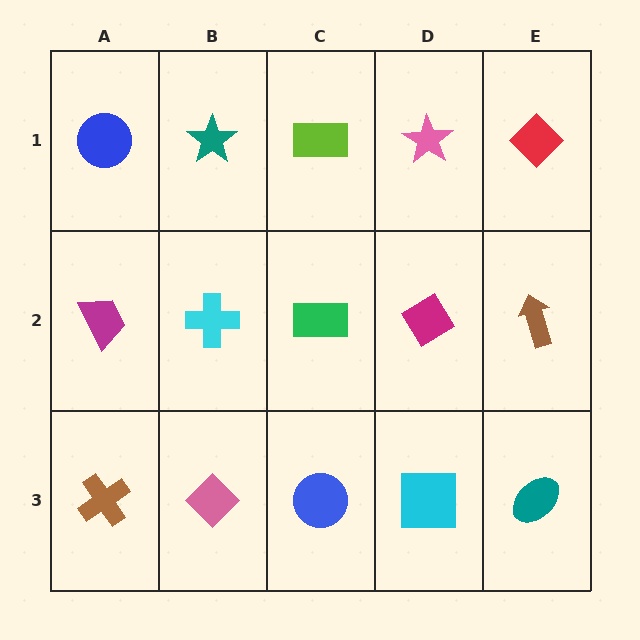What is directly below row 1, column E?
A brown arrow.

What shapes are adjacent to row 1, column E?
A brown arrow (row 2, column E), a pink star (row 1, column D).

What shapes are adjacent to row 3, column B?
A cyan cross (row 2, column B), a brown cross (row 3, column A), a blue circle (row 3, column C).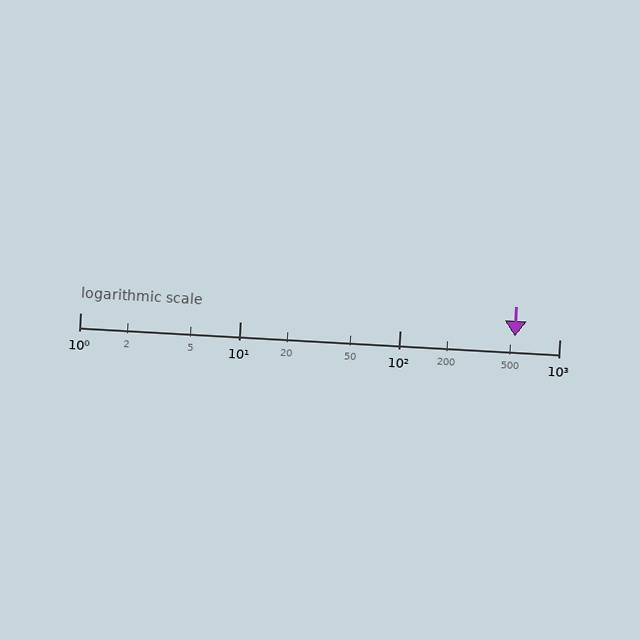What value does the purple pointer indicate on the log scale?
The pointer indicates approximately 530.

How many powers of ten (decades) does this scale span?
The scale spans 3 decades, from 1 to 1000.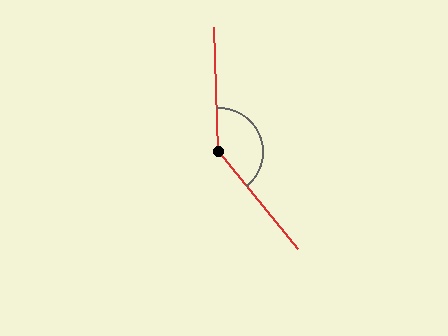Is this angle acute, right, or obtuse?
It is obtuse.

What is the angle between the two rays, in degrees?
Approximately 143 degrees.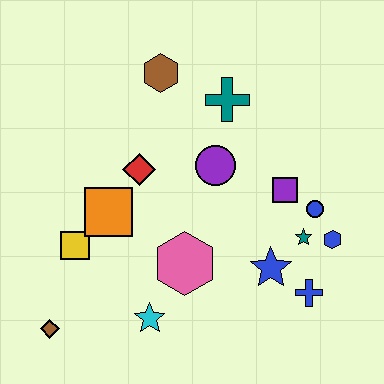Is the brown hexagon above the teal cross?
Yes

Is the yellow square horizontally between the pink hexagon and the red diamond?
No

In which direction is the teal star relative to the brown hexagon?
The teal star is below the brown hexagon.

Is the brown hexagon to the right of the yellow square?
Yes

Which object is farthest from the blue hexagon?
The brown diamond is farthest from the blue hexagon.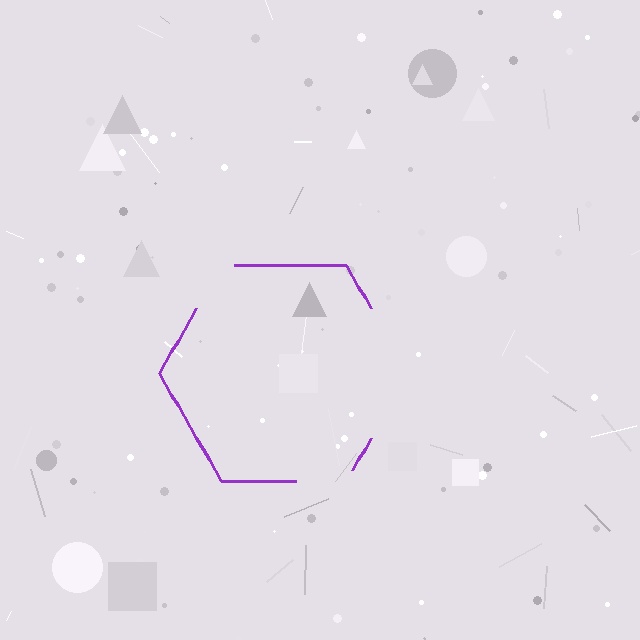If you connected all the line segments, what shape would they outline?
They would outline a hexagon.